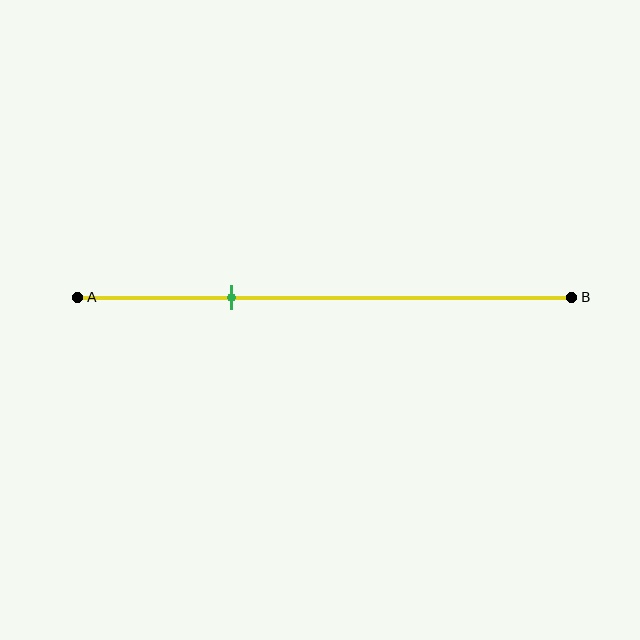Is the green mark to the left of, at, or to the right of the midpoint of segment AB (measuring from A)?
The green mark is to the left of the midpoint of segment AB.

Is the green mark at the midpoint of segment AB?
No, the mark is at about 30% from A, not at the 50% midpoint.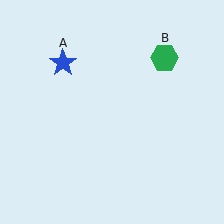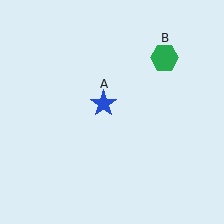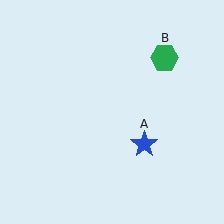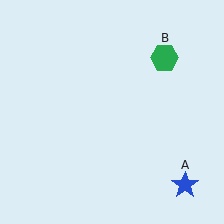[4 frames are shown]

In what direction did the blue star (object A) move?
The blue star (object A) moved down and to the right.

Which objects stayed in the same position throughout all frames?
Green hexagon (object B) remained stationary.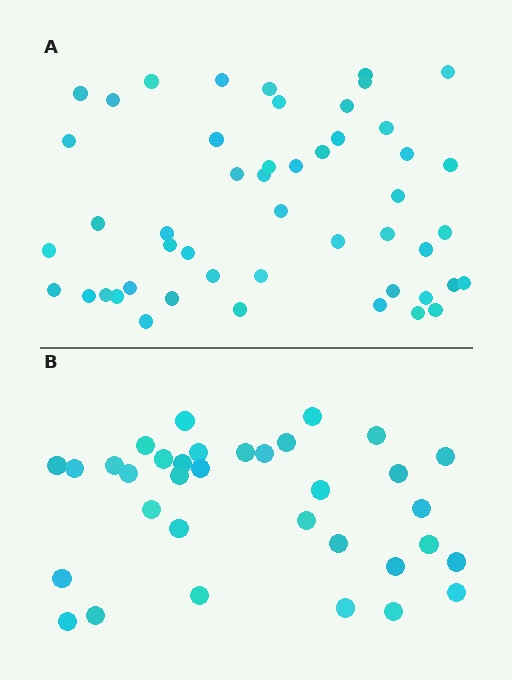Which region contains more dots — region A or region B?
Region A (the top region) has more dots.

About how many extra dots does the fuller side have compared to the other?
Region A has approximately 15 more dots than region B.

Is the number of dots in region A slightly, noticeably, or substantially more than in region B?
Region A has noticeably more, but not dramatically so. The ratio is roughly 1.4 to 1.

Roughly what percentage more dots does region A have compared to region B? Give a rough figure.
About 45% more.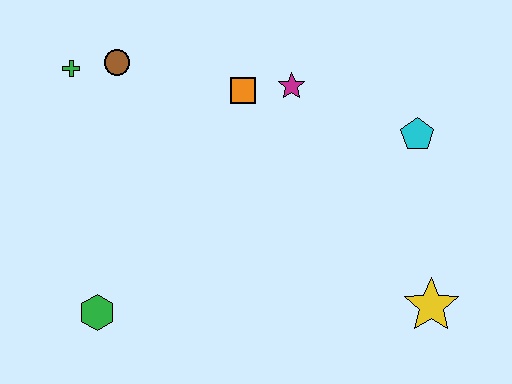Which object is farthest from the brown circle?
The yellow star is farthest from the brown circle.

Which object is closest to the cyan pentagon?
The magenta star is closest to the cyan pentagon.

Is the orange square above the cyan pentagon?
Yes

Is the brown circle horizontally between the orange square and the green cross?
Yes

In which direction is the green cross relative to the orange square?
The green cross is to the left of the orange square.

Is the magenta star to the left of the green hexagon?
No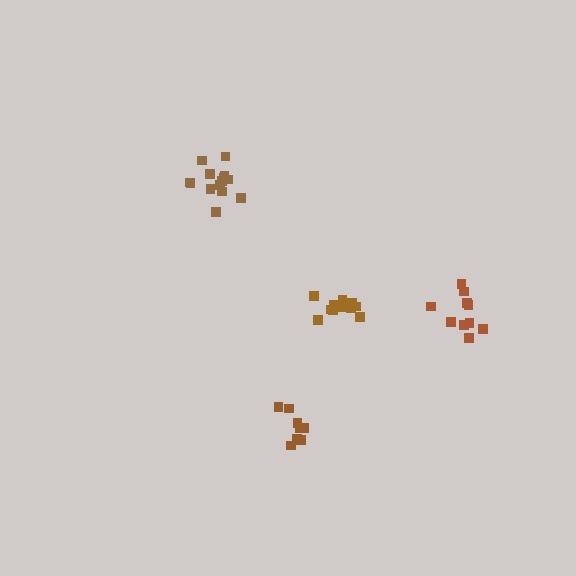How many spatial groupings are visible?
There are 4 spatial groupings.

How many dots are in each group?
Group 1: 14 dots, Group 2: 11 dots, Group 3: 8 dots, Group 4: 10 dots (43 total).